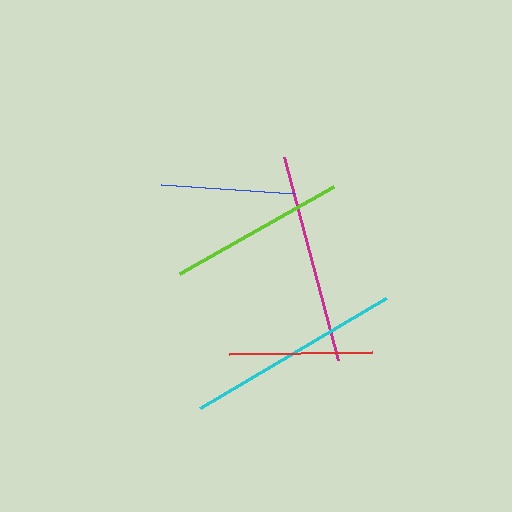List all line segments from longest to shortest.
From longest to shortest: cyan, magenta, lime, red, blue.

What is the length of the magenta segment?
The magenta segment is approximately 209 pixels long.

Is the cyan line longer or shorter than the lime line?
The cyan line is longer than the lime line.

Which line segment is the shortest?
The blue line is the shortest at approximately 133 pixels.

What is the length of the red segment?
The red segment is approximately 143 pixels long.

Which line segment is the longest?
The cyan line is the longest at approximately 217 pixels.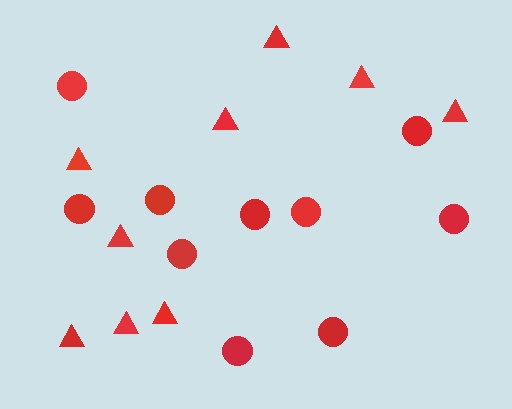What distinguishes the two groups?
There are 2 groups: one group of circles (10) and one group of triangles (9).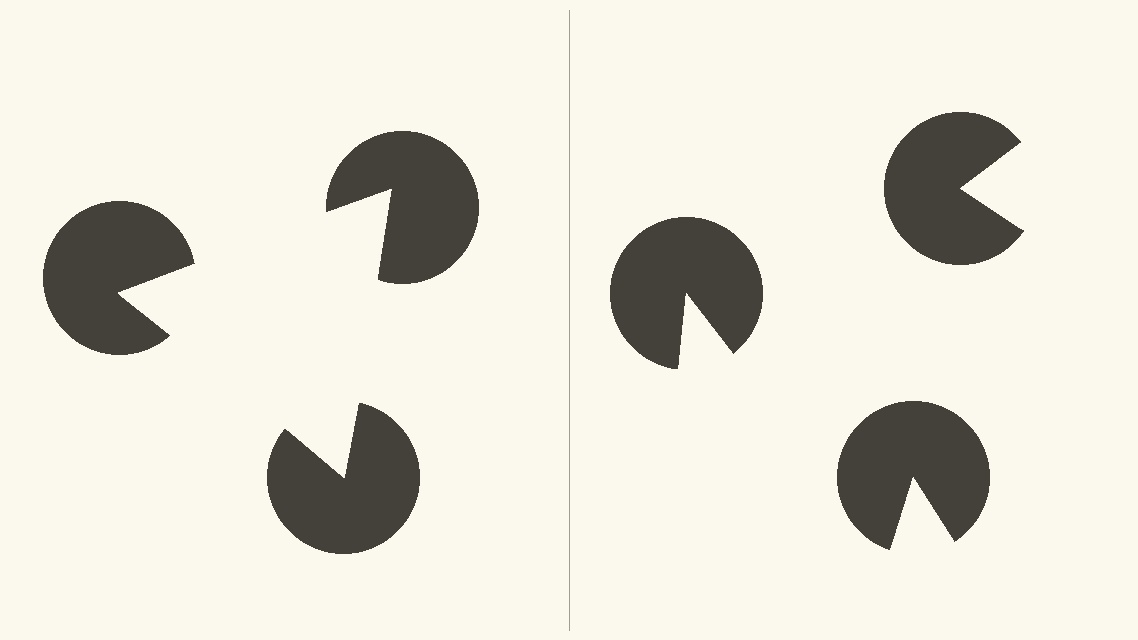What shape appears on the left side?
An illusory triangle.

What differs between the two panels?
The pac-man discs are positioned identically on both sides; only the wedge orientations differ. On the left they align to a triangle; on the right they are misaligned.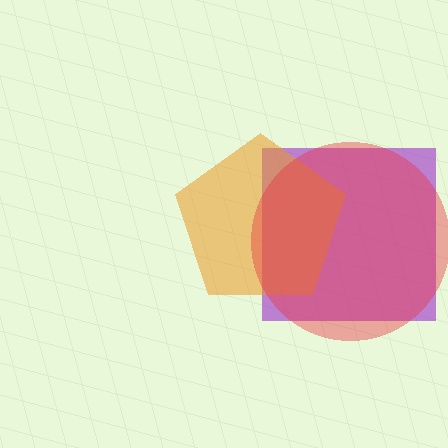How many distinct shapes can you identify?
There are 3 distinct shapes: a purple square, an orange pentagon, a red circle.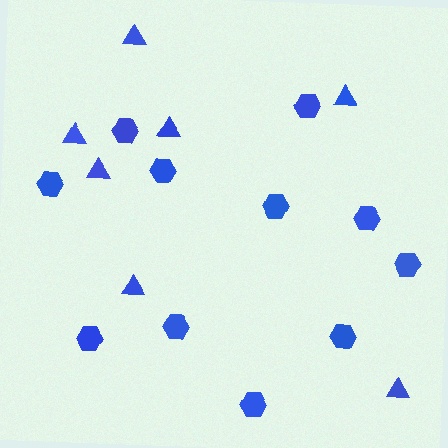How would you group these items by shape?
There are 2 groups: one group of triangles (7) and one group of hexagons (11).